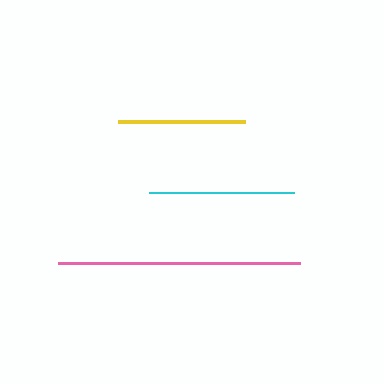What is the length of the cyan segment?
The cyan segment is approximately 145 pixels long.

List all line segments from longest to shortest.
From longest to shortest: pink, cyan, yellow.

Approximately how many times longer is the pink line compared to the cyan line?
The pink line is approximately 1.7 times the length of the cyan line.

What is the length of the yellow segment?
The yellow segment is approximately 126 pixels long.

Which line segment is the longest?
The pink line is the longest at approximately 242 pixels.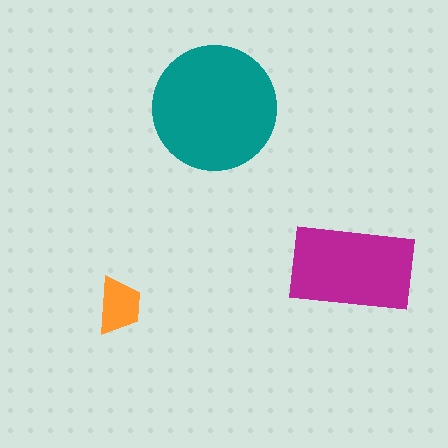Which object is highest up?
The teal circle is topmost.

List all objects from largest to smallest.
The teal circle, the magenta rectangle, the orange trapezoid.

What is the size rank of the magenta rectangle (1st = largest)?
2nd.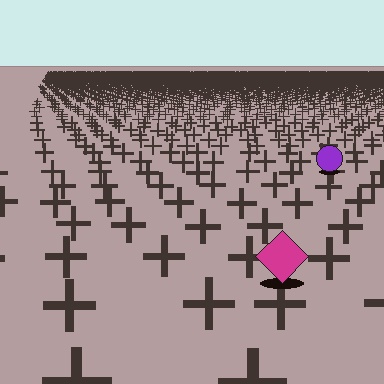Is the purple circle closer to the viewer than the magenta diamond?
No. The magenta diamond is closer — you can tell from the texture gradient: the ground texture is coarser near it.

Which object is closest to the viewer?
The magenta diamond is closest. The texture marks near it are larger and more spread out.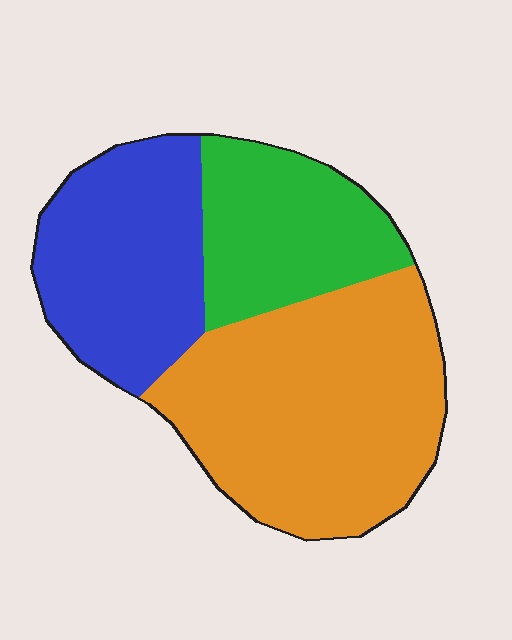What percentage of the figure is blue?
Blue takes up between a quarter and a half of the figure.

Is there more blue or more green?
Blue.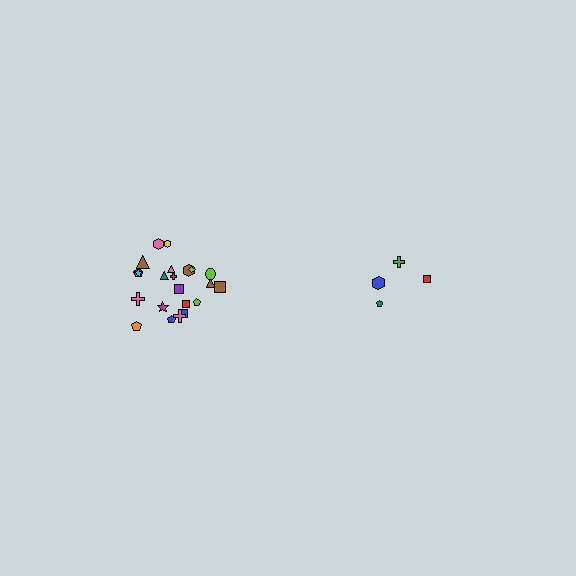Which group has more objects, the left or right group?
The left group.